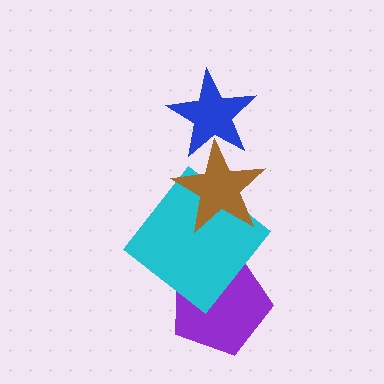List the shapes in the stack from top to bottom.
From top to bottom: the blue star, the brown star, the cyan diamond, the purple pentagon.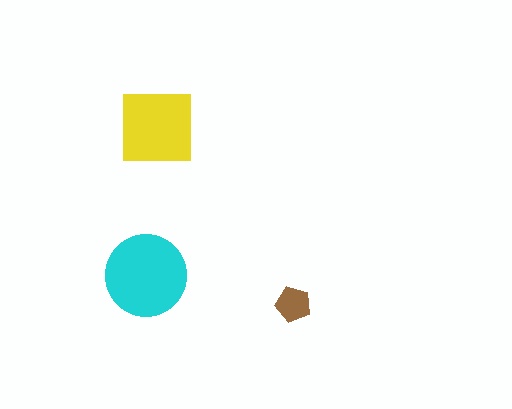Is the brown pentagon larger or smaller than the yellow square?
Smaller.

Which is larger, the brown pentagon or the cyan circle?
The cyan circle.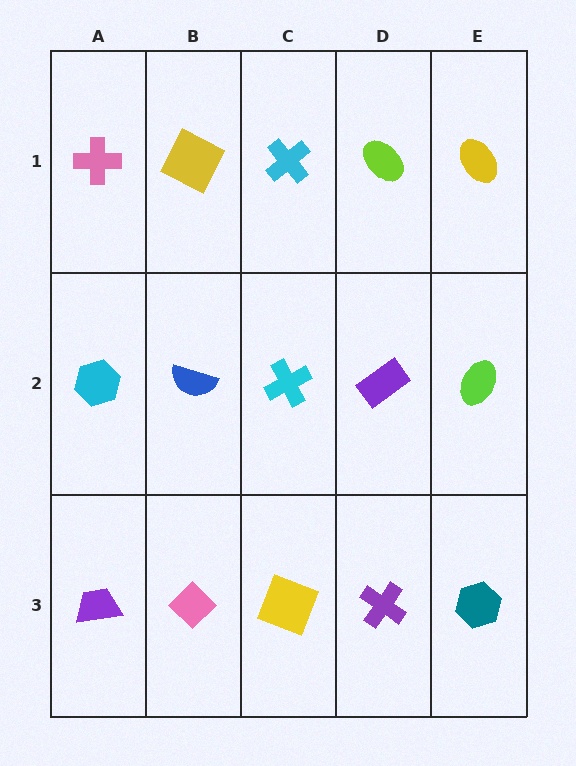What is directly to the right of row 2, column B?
A cyan cross.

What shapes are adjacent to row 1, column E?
A lime ellipse (row 2, column E), a lime ellipse (row 1, column D).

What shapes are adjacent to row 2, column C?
A cyan cross (row 1, column C), a yellow square (row 3, column C), a blue semicircle (row 2, column B), a purple rectangle (row 2, column D).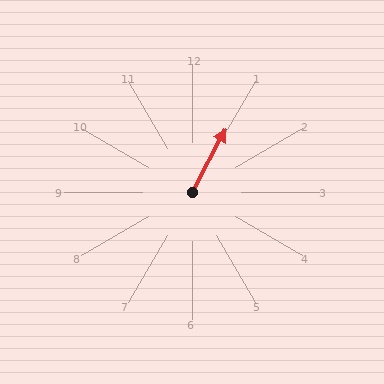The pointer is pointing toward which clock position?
Roughly 1 o'clock.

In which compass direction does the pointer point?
Northeast.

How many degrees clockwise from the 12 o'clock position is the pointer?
Approximately 28 degrees.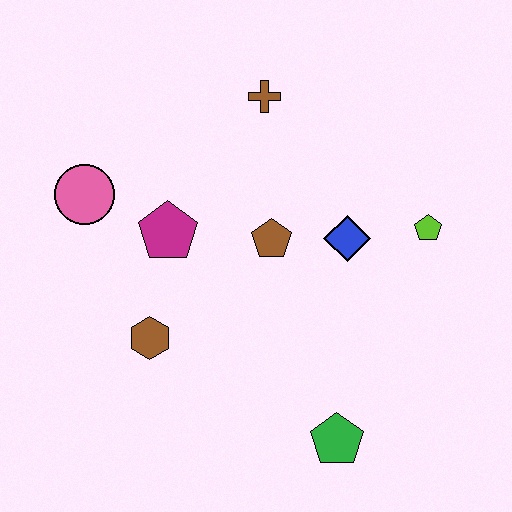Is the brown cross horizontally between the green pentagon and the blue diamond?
No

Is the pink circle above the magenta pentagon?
Yes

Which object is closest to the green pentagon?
The blue diamond is closest to the green pentagon.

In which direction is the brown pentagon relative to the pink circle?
The brown pentagon is to the right of the pink circle.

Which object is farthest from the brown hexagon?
The lime pentagon is farthest from the brown hexagon.